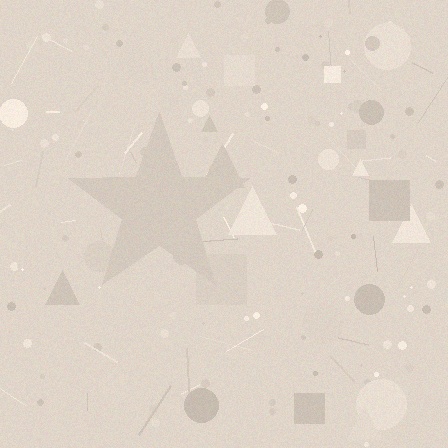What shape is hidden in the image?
A star is hidden in the image.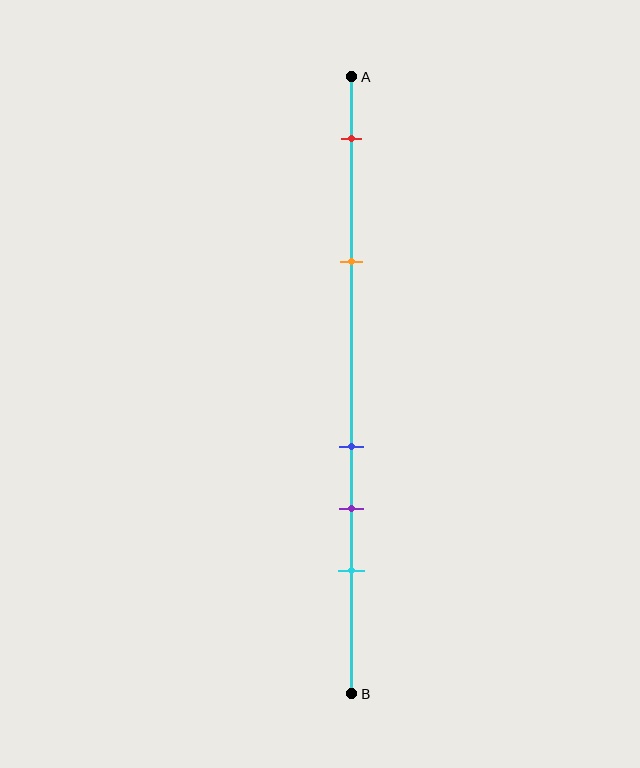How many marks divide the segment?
There are 5 marks dividing the segment.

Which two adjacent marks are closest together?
The blue and purple marks are the closest adjacent pair.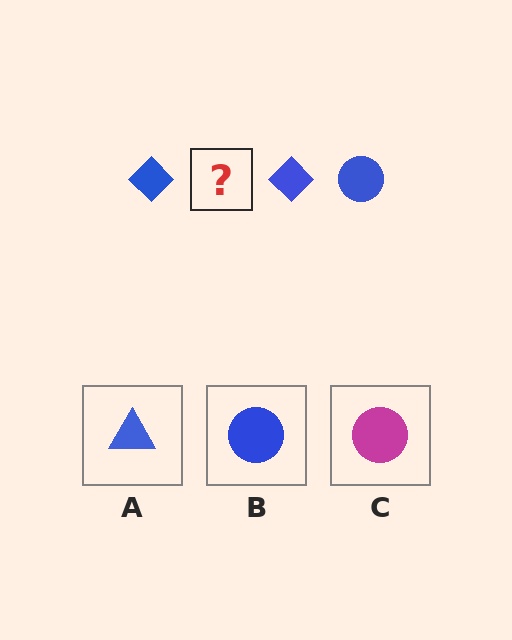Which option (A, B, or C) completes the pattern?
B.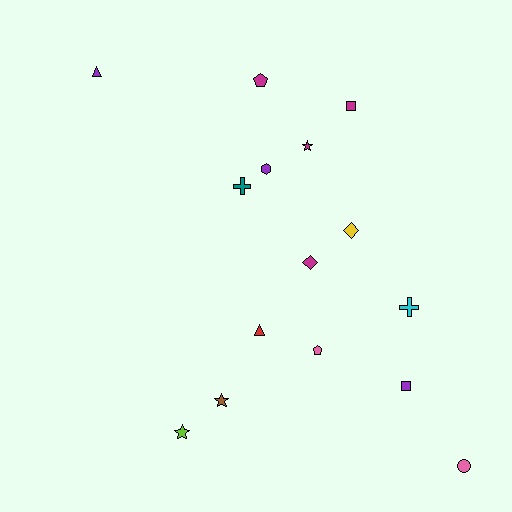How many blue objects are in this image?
There are no blue objects.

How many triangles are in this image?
There are 2 triangles.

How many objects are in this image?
There are 15 objects.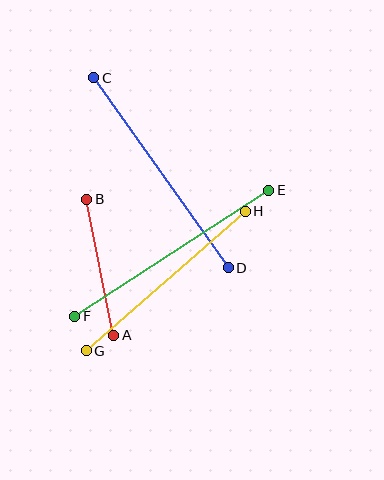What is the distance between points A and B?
The distance is approximately 138 pixels.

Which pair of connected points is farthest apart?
Points C and D are farthest apart.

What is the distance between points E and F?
The distance is approximately 232 pixels.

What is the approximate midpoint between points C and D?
The midpoint is at approximately (161, 173) pixels.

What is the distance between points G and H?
The distance is approximately 212 pixels.